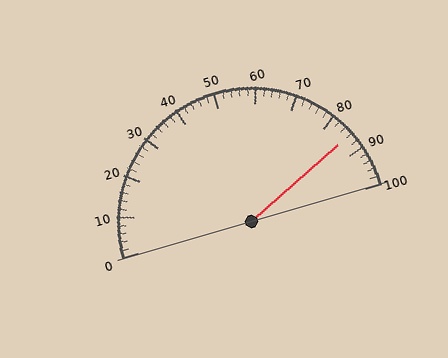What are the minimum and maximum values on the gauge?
The gauge ranges from 0 to 100.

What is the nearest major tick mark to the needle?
The nearest major tick mark is 90.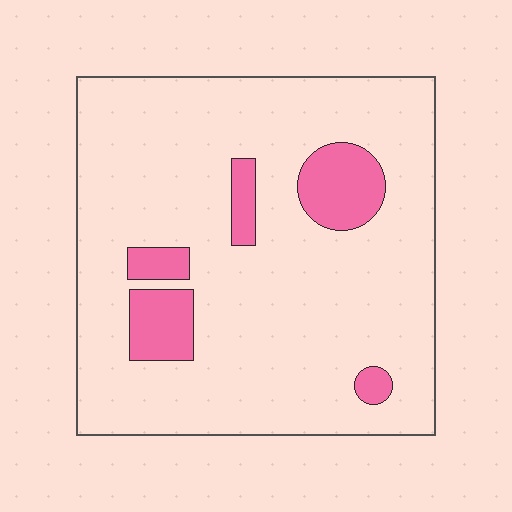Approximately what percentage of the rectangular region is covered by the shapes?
Approximately 15%.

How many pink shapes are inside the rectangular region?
5.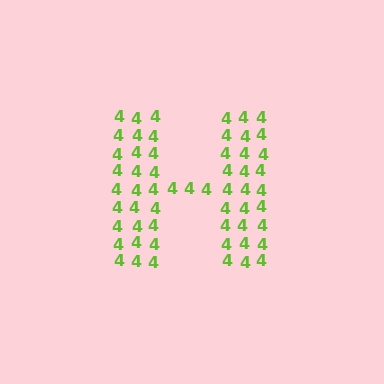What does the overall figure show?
The overall figure shows the letter H.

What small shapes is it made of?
It is made of small digit 4's.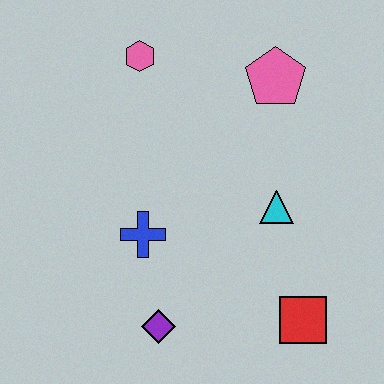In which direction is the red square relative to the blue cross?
The red square is to the right of the blue cross.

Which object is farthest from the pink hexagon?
The red square is farthest from the pink hexagon.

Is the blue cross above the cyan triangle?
No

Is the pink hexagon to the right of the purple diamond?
No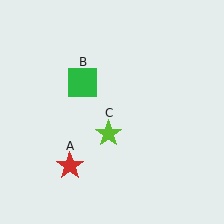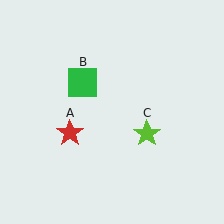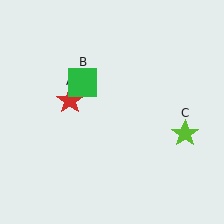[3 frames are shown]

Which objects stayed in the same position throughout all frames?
Green square (object B) remained stationary.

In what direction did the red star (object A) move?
The red star (object A) moved up.